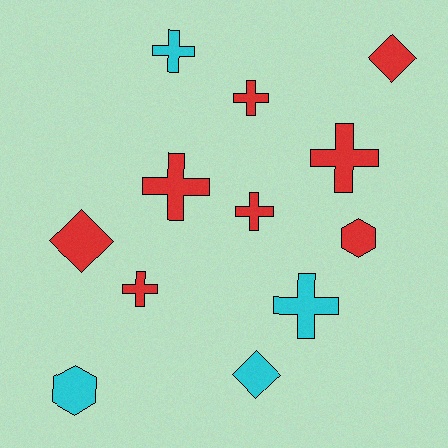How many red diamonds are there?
There are 2 red diamonds.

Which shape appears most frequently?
Cross, with 7 objects.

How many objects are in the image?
There are 12 objects.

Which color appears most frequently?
Red, with 8 objects.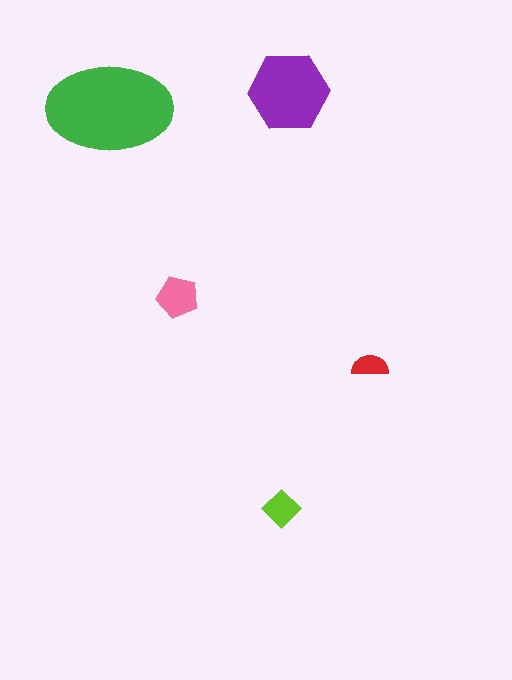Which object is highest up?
The purple hexagon is topmost.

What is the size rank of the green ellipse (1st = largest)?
1st.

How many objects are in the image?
There are 5 objects in the image.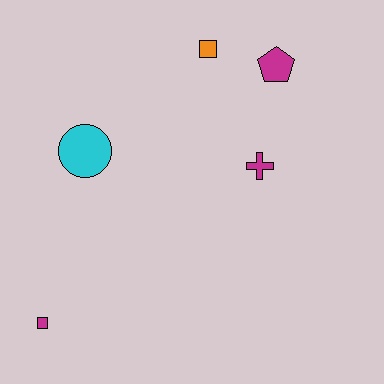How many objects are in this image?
There are 5 objects.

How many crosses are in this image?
There is 1 cross.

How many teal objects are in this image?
There are no teal objects.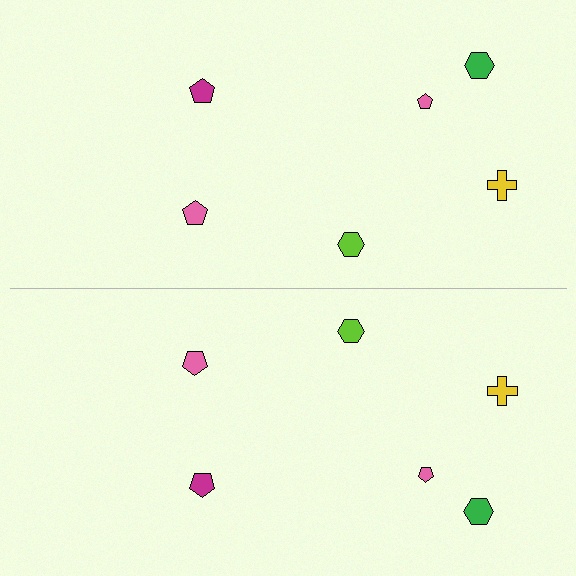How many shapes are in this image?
There are 12 shapes in this image.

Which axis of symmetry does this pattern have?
The pattern has a horizontal axis of symmetry running through the center of the image.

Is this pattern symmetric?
Yes, this pattern has bilateral (reflection) symmetry.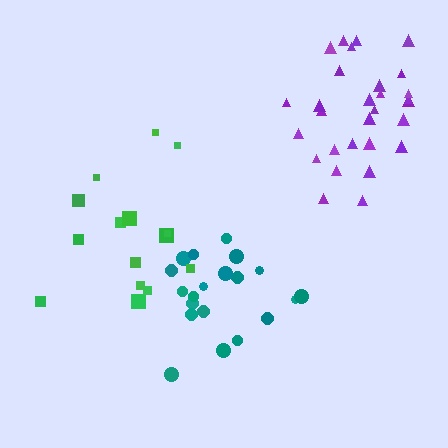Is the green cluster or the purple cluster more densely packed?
Purple.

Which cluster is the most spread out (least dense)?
Green.